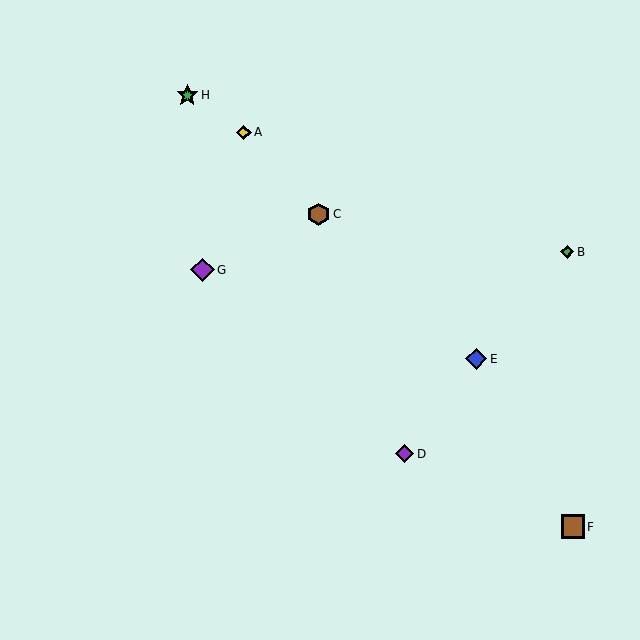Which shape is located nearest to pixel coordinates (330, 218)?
The brown hexagon (labeled C) at (319, 214) is nearest to that location.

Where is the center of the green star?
The center of the green star is at (187, 95).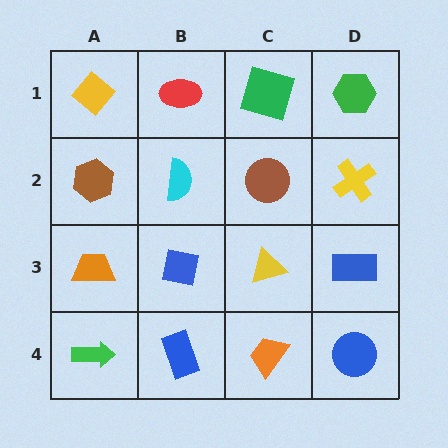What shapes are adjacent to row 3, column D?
A yellow cross (row 2, column D), a blue circle (row 4, column D), a yellow triangle (row 3, column C).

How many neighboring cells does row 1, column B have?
3.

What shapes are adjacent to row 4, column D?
A blue rectangle (row 3, column D), an orange trapezoid (row 4, column C).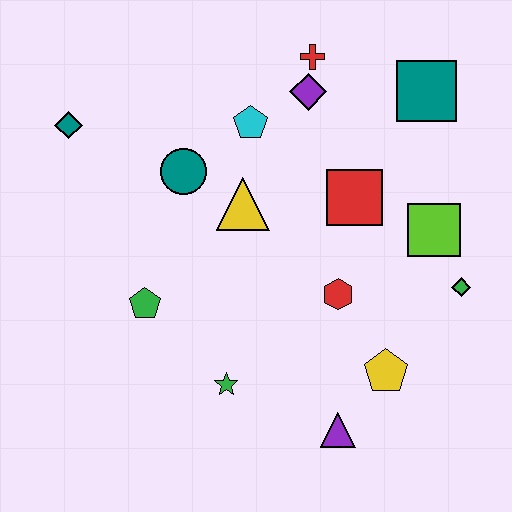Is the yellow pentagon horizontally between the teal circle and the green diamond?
Yes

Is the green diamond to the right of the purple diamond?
Yes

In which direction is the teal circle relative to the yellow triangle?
The teal circle is to the left of the yellow triangle.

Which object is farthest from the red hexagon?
The teal diamond is farthest from the red hexagon.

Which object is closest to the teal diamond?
The teal circle is closest to the teal diamond.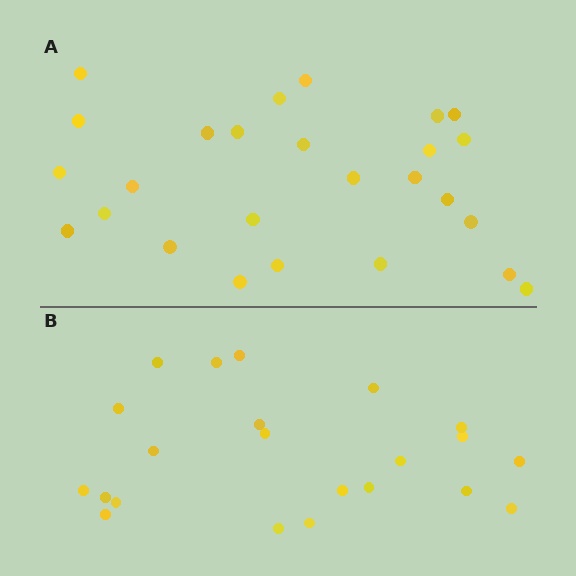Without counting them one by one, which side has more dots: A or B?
Region A (the top region) has more dots.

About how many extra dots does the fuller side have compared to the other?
Region A has about 4 more dots than region B.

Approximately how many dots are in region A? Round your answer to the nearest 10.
About 30 dots. (The exact count is 26, which rounds to 30.)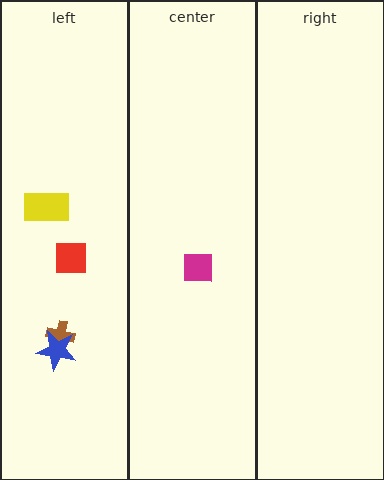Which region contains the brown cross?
The left region.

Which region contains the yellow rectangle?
The left region.